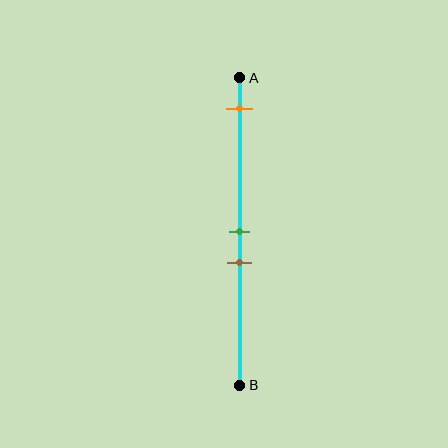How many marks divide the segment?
There are 3 marks dividing the segment.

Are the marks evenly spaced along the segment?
No, the marks are not evenly spaced.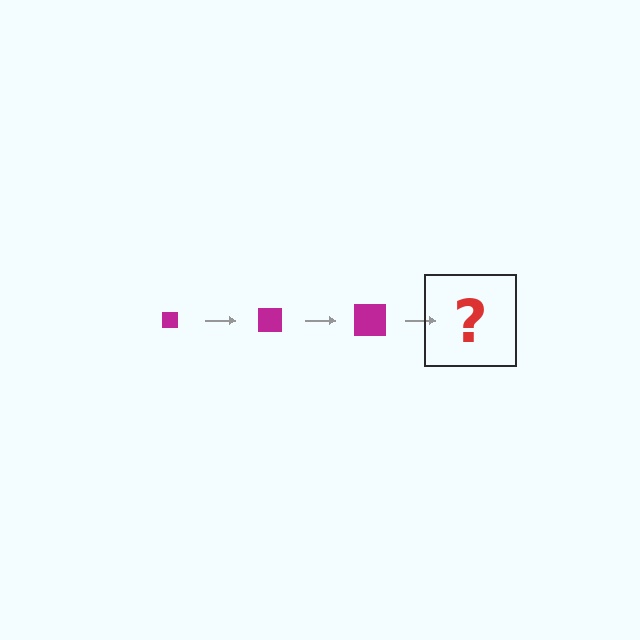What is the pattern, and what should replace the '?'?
The pattern is that the square gets progressively larger each step. The '?' should be a magenta square, larger than the previous one.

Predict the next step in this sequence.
The next step is a magenta square, larger than the previous one.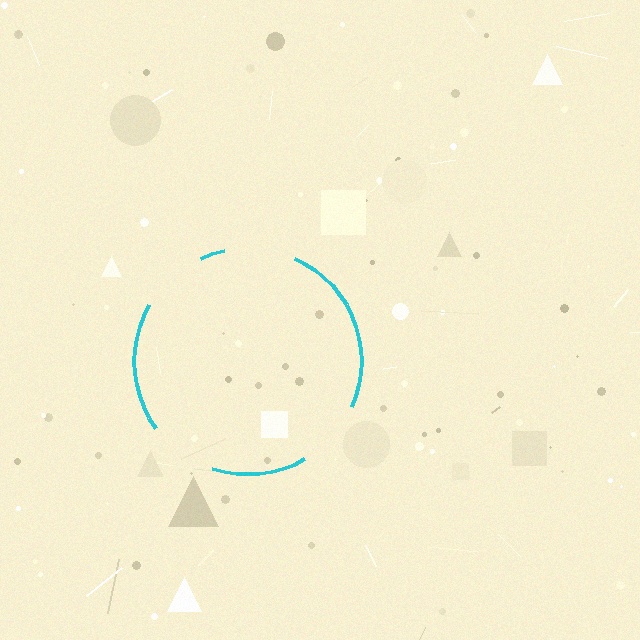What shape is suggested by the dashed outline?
The dashed outline suggests a circle.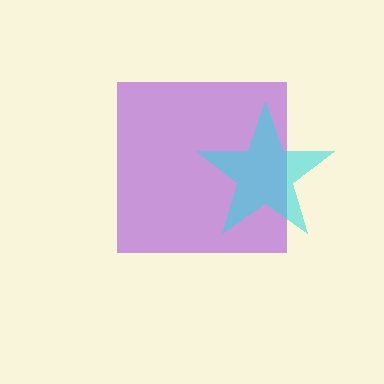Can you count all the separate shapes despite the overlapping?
Yes, there are 2 separate shapes.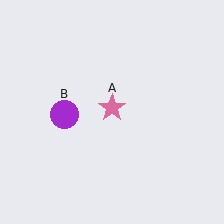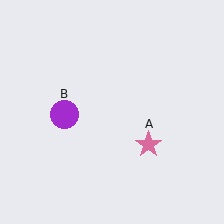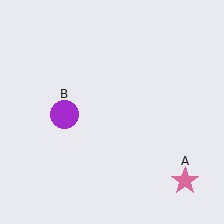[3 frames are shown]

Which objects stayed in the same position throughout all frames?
Purple circle (object B) remained stationary.